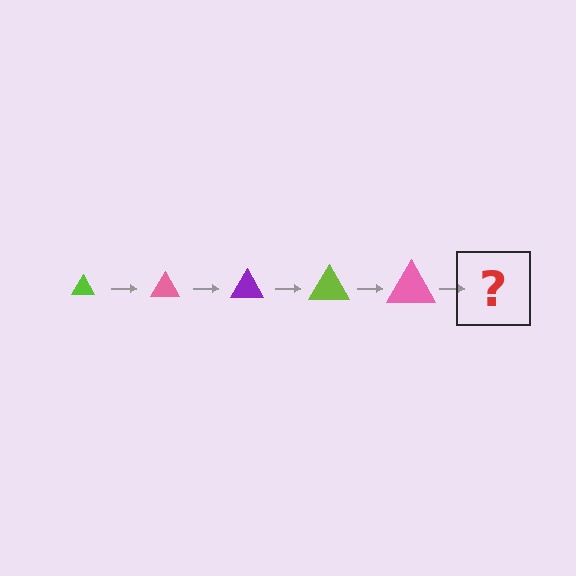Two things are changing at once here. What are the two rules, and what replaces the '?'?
The two rules are that the triangle grows larger each step and the color cycles through lime, pink, and purple. The '?' should be a purple triangle, larger than the previous one.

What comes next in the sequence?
The next element should be a purple triangle, larger than the previous one.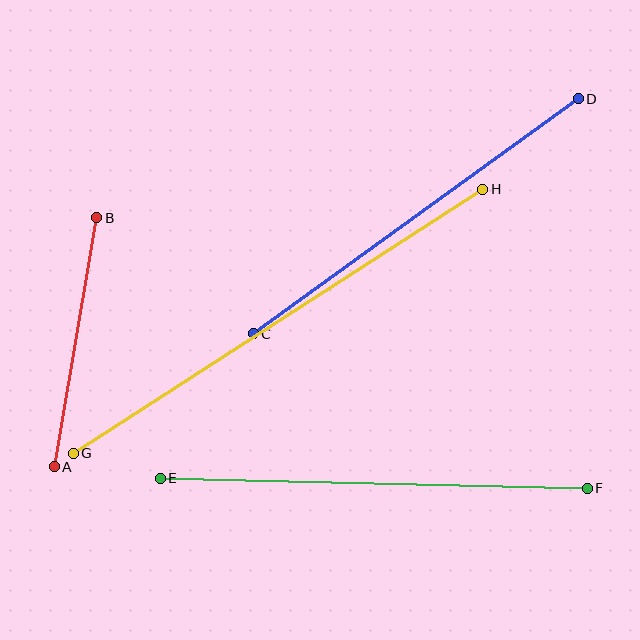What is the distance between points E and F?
The distance is approximately 427 pixels.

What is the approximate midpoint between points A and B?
The midpoint is at approximately (75, 342) pixels.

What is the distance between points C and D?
The distance is approximately 401 pixels.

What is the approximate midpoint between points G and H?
The midpoint is at approximately (278, 321) pixels.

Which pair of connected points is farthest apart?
Points G and H are farthest apart.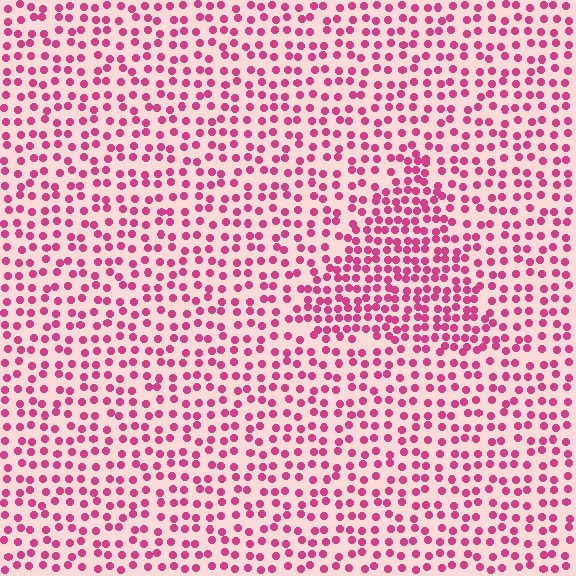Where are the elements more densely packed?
The elements are more densely packed inside the triangle boundary.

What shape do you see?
I see a triangle.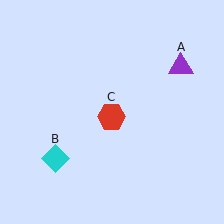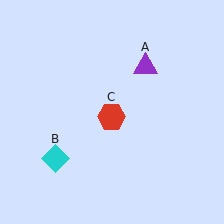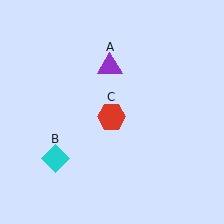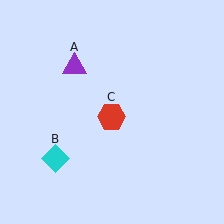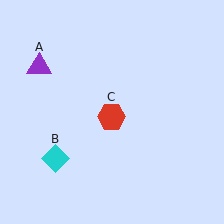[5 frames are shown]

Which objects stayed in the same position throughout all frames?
Cyan diamond (object B) and red hexagon (object C) remained stationary.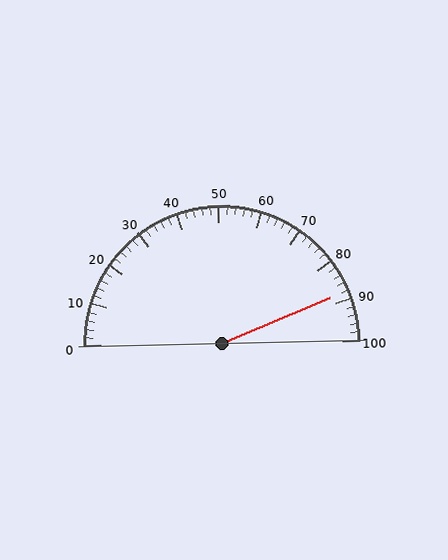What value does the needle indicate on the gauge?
The needle indicates approximately 88.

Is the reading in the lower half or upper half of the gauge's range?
The reading is in the upper half of the range (0 to 100).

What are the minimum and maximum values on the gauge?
The gauge ranges from 0 to 100.